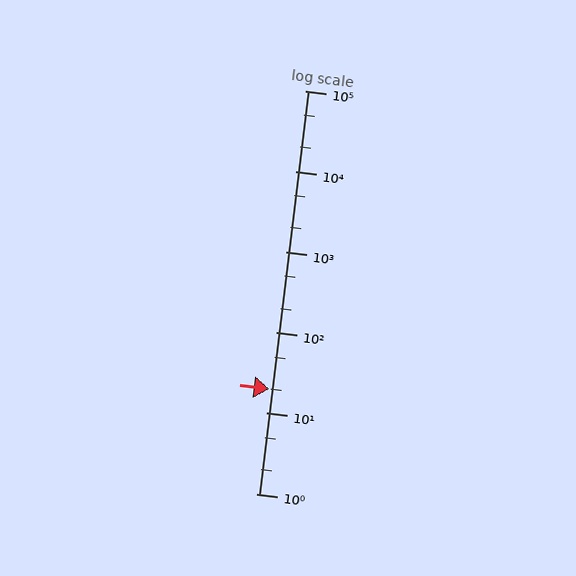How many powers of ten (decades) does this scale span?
The scale spans 5 decades, from 1 to 100000.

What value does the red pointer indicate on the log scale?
The pointer indicates approximately 20.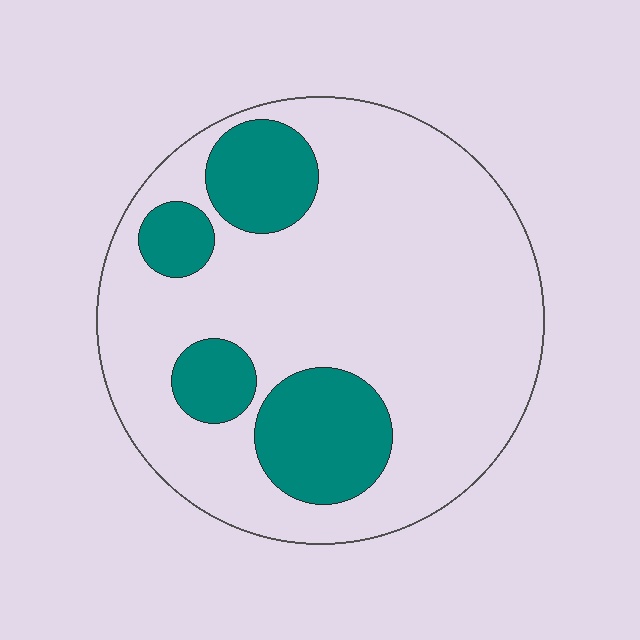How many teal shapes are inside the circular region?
4.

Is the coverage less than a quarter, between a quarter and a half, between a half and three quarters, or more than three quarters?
Less than a quarter.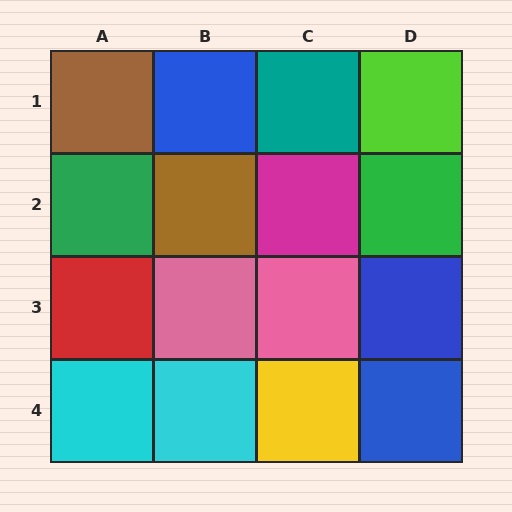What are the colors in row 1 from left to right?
Brown, blue, teal, lime.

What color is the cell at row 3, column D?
Blue.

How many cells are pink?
2 cells are pink.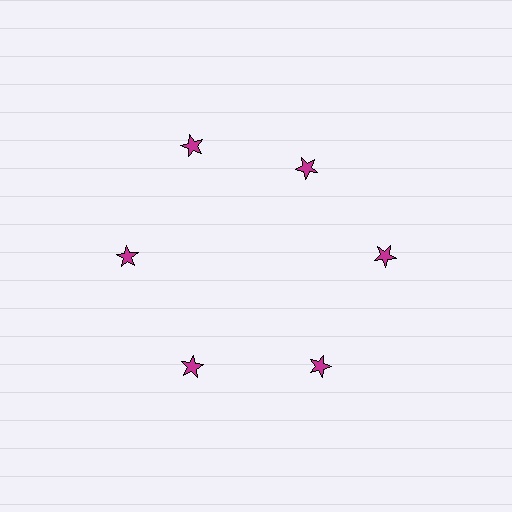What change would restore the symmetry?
The symmetry would be restored by moving it outward, back onto the ring so that all 6 stars sit at equal angles and equal distance from the center.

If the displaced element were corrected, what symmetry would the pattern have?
It would have 6-fold rotational symmetry — the pattern would map onto itself every 60 degrees.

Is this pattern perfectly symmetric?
No. The 6 magenta stars are arranged in a ring, but one element near the 1 o'clock position is pulled inward toward the center, breaking the 6-fold rotational symmetry.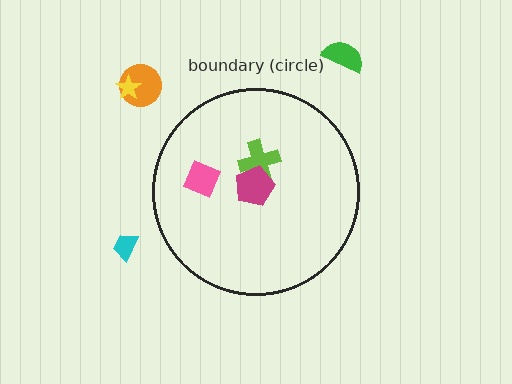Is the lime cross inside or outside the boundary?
Inside.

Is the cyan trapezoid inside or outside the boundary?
Outside.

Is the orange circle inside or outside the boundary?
Outside.